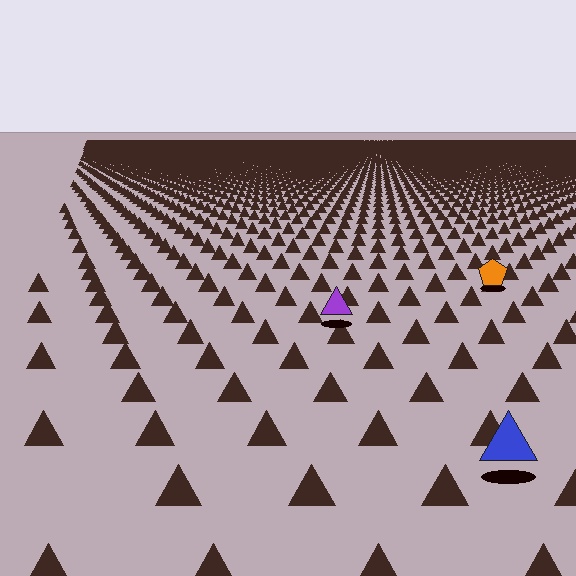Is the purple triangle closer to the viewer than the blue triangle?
No. The blue triangle is closer — you can tell from the texture gradient: the ground texture is coarser near it.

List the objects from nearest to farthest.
From nearest to farthest: the blue triangle, the purple triangle, the orange pentagon.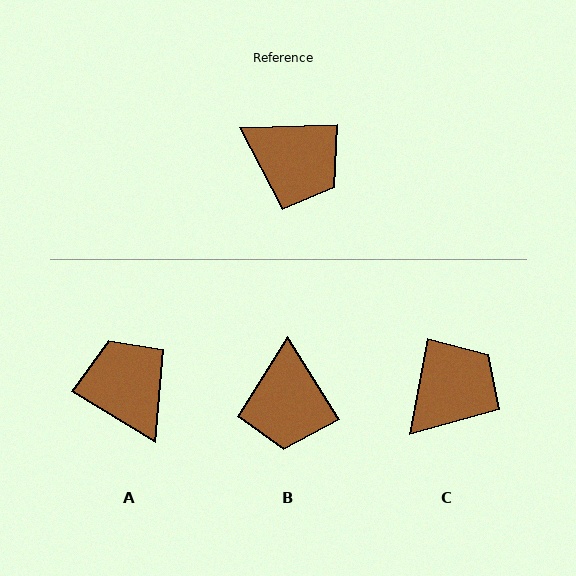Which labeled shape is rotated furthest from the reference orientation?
A, about 147 degrees away.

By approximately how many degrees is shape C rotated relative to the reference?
Approximately 78 degrees counter-clockwise.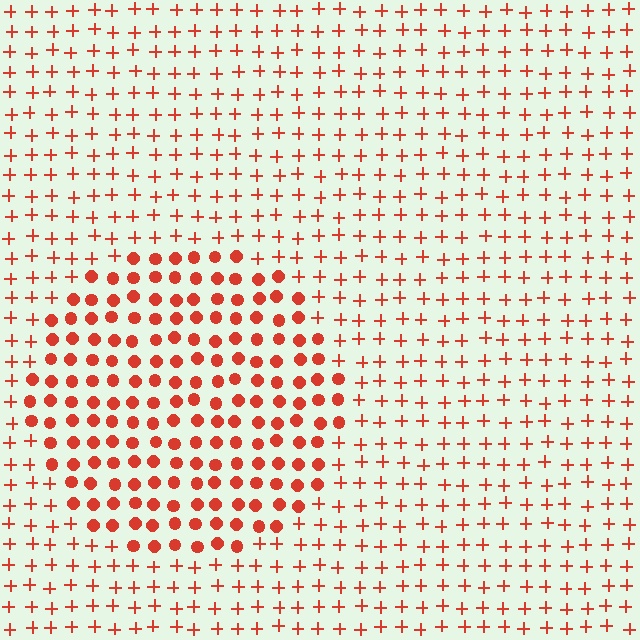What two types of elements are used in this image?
The image uses circles inside the circle region and plus signs outside it.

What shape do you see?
I see a circle.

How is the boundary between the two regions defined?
The boundary is defined by a change in element shape: circles inside vs. plus signs outside. All elements share the same color and spacing.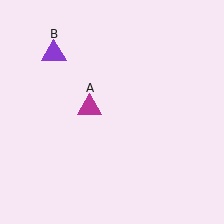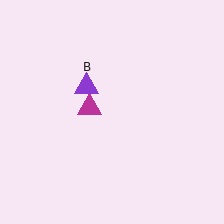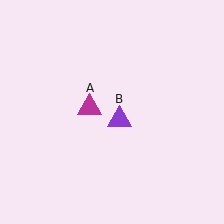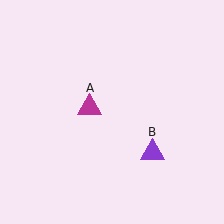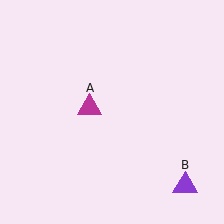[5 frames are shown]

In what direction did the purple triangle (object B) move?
The purple triangle (object B) moved down and to the right.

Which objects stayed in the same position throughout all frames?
Magenta triangle (object A) remained stationary.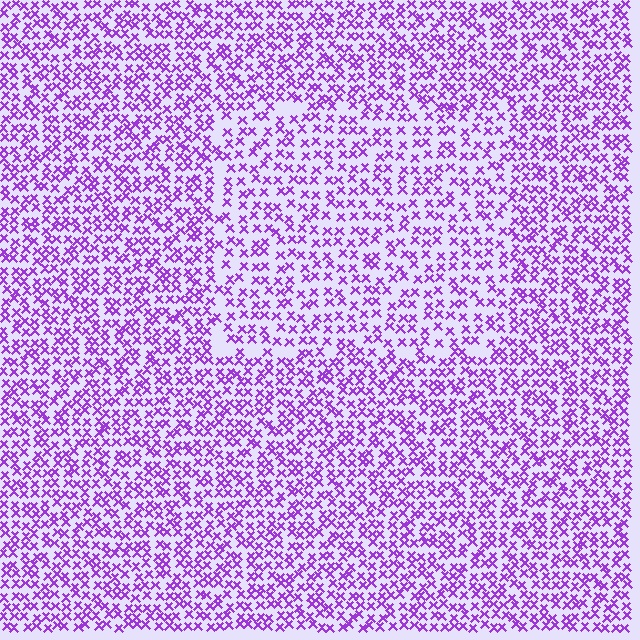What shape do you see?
I see a rectangle.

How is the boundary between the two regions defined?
The boundary is defined by a change in element density (approximately 1.5x ratio). All elements are the same color, size, and shape.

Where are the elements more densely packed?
The elements are more densely packed outside the rectangle boundary.